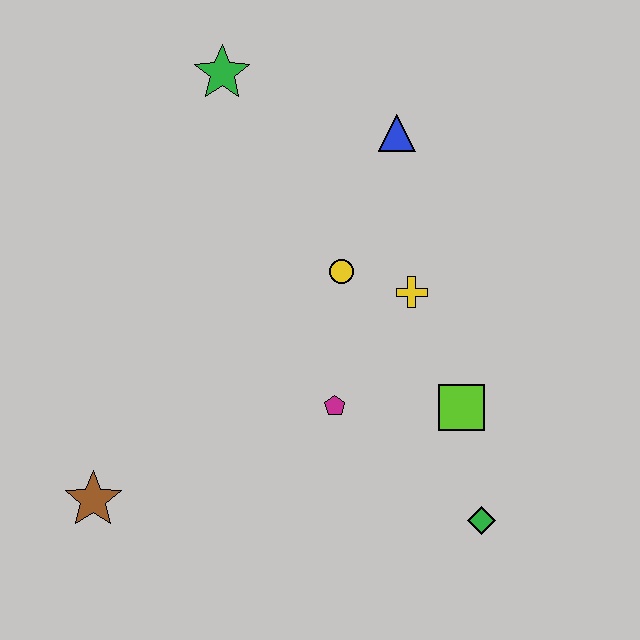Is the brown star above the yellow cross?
No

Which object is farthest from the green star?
The green diamond is farthest from the green star.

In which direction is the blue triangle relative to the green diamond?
The blue triangle is above the green diamond.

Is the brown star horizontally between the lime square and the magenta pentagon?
No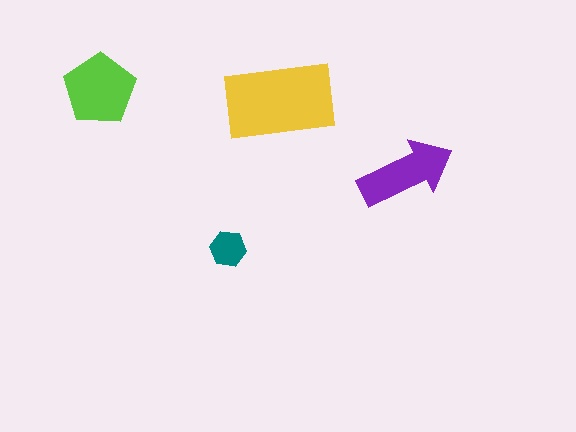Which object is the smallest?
The teal hexagon.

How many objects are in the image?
There are 4 objects in the image.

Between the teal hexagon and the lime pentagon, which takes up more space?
The lime pentagon.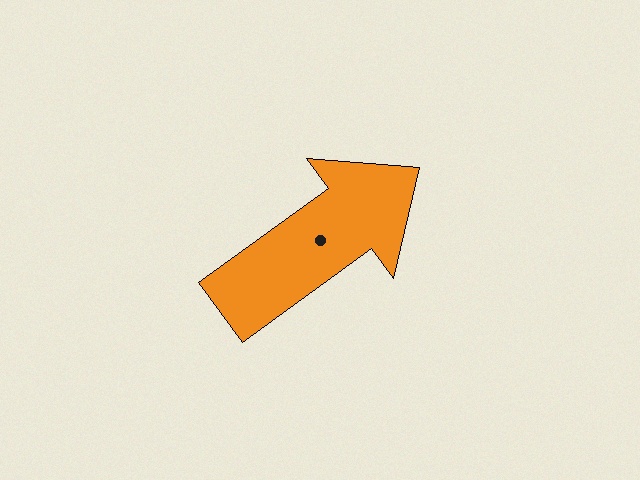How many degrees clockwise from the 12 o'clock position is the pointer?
Approximately 54 degrees.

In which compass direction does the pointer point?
Northeast.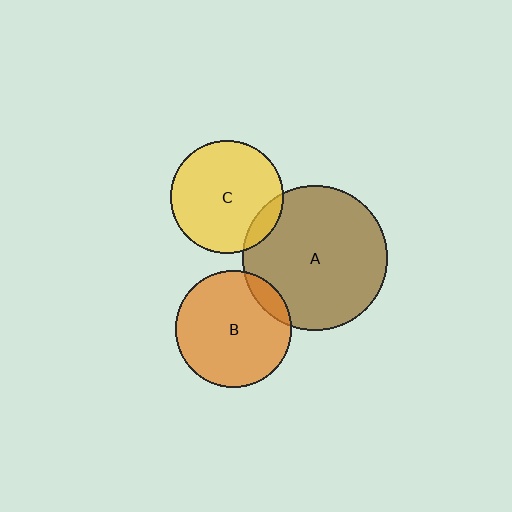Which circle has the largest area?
Circle A (brown).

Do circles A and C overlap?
Yes.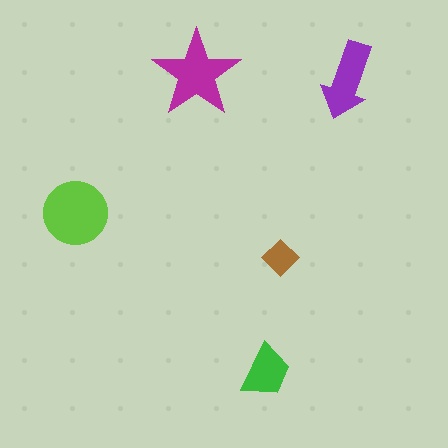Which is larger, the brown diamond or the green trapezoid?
The green trapezoid.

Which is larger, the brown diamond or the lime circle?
The lime circle.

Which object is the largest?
The lime circle.